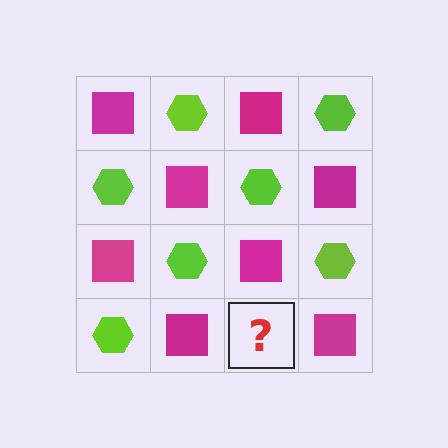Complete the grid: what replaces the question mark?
The question mark should be replaced with a lime hexagon.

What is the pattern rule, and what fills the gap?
The rule is that it alternates magenta square and lime hexagon in a checkerboard pattern. The gap should be filled with a lime hexagon.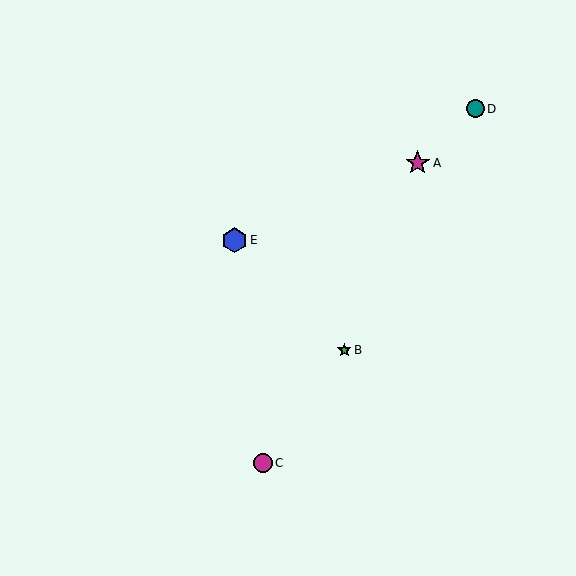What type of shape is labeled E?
Shape E is a blue hexagon.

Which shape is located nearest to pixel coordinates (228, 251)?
The blue hexagon (labeled E) at (234, 240) is nearest to that location.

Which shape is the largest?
The blue hexagon (labeled E) is the largest.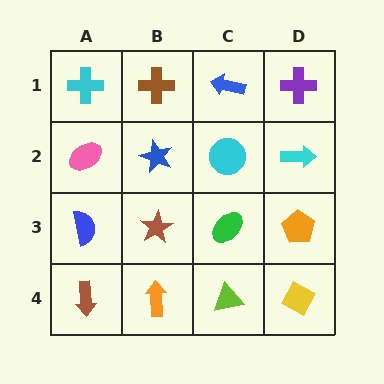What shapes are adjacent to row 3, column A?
A pink ellipse (row 2, column A), a brown arrow (row 4, column A), a brown star (row 3, column B).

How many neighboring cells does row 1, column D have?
2.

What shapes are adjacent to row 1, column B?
A blue star (row 2, column B), a cyan cross (row 1, column A), a blue arrow (row 1, column C).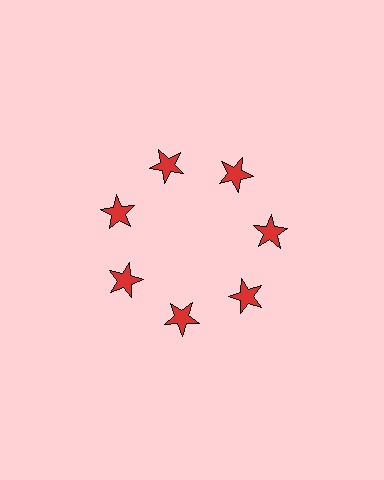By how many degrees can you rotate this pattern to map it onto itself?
The pattern maps onto itself every 51 degrees of rotation.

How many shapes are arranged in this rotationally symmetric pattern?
There are 7 shapes, arranged in 7 groups of 1.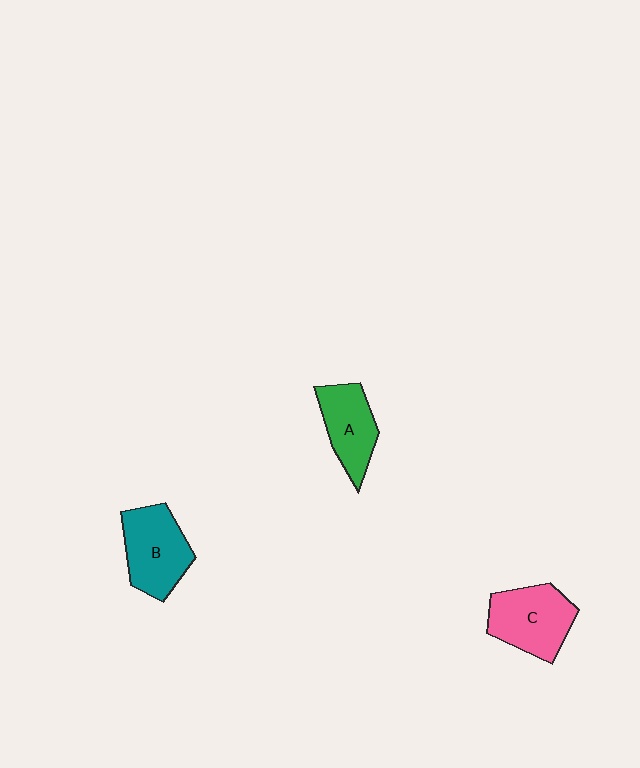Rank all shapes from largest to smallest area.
From largest to smallest: B (teal), C (pink), A (green).